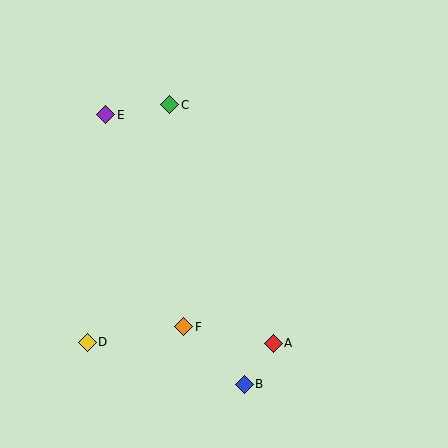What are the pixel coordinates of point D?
Point D is at (87, 342).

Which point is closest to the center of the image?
Point F at (184, 327) is closest to the center.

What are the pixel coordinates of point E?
Point E is at (106, 115).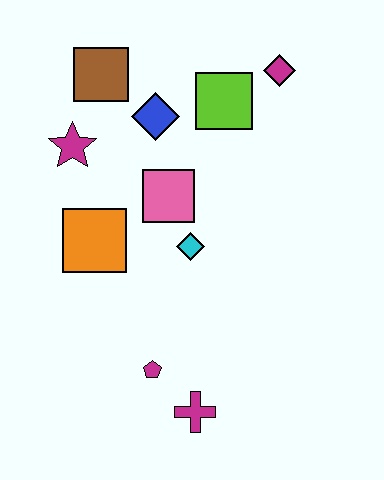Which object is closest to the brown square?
The blue diamond is closest to the brown square.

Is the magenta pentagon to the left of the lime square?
Yes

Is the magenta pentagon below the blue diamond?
Yes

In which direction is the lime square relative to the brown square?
The lime square is to the right of the brown square.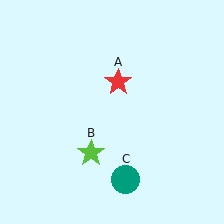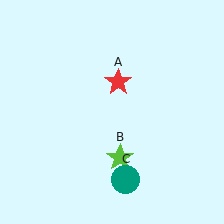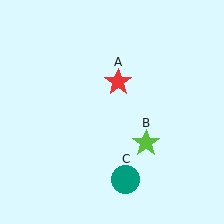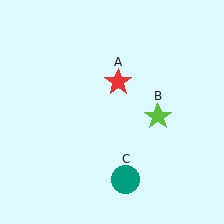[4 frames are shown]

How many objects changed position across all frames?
1 object changed position: lime star (object B).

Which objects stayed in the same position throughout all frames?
Red star (object A) and teal circle (object C) remained stationary.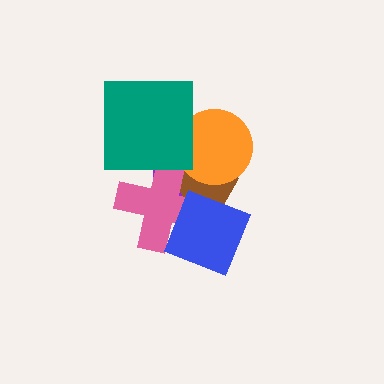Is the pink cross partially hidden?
Yes, it is partially covered by another shape.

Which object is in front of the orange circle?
The teal square is in front of the orange circle.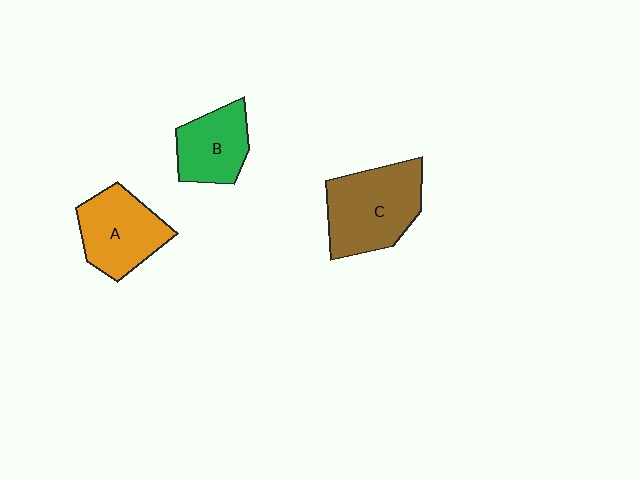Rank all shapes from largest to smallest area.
From largest to smallest: C (brown), A (orange), B (green).